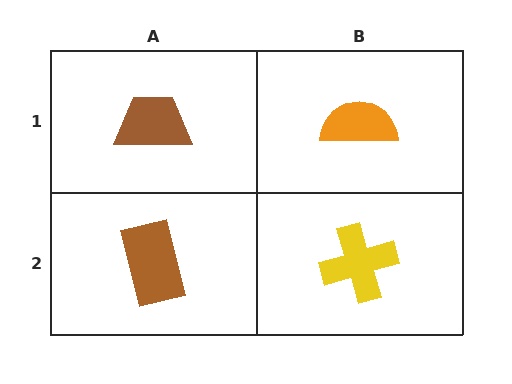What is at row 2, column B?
A yellow cross.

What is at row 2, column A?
A brown rectangle.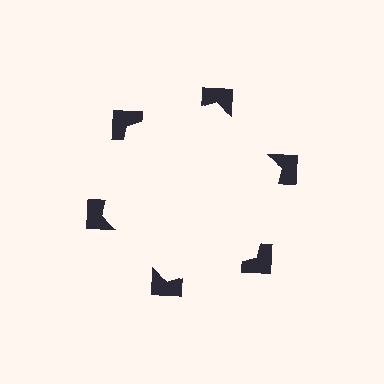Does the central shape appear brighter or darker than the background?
It typically appears slightly brighter than the background, even though no actual brightness change is drawn.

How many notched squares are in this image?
There are 6 — one at each vertex of the illusory hexagon.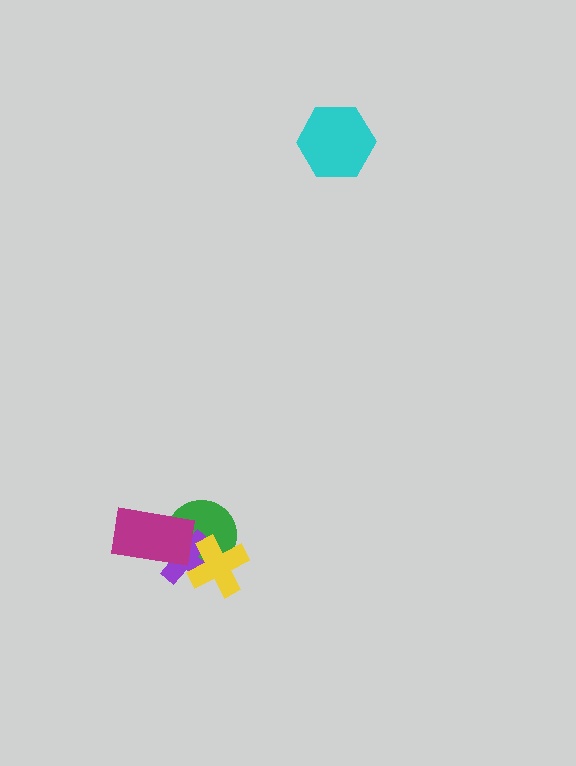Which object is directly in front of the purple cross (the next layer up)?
The yellow cross is directly in front of the purple cross.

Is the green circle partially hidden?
Yes, it is partially covered by another shape.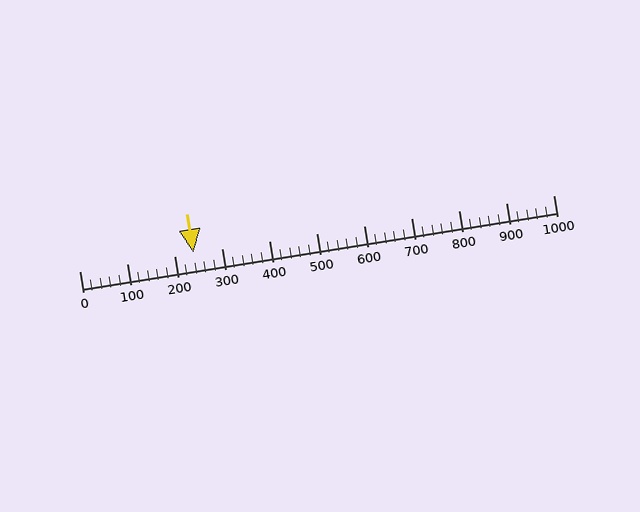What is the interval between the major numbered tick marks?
The major tick marks are spaced 100 units apart.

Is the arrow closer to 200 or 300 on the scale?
The arrow is closer to 200.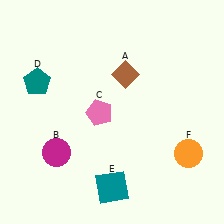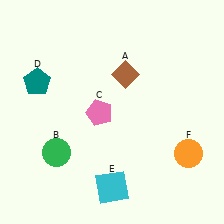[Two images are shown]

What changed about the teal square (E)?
In Image 1, E is teal. In Image 2, it changed to cyan.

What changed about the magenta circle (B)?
In Image 1, B is magenta. In Image 2, it changed to green.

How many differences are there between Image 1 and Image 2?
There are 2 differences between the two images.